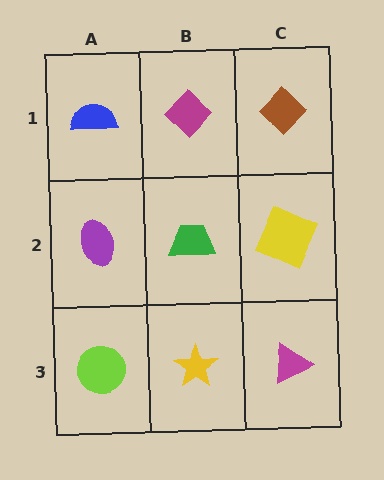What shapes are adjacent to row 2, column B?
A magenta diamond (row 1, column B), a yellow star (row 3, column B), a purple ellipse (row 2, column A), a yellow square (row 2, column C).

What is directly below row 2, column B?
A yellow star.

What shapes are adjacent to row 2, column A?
A blue semicircle (row 1, column A), a lime circle (row 3, column A), a green trapezoid (row 2, column B).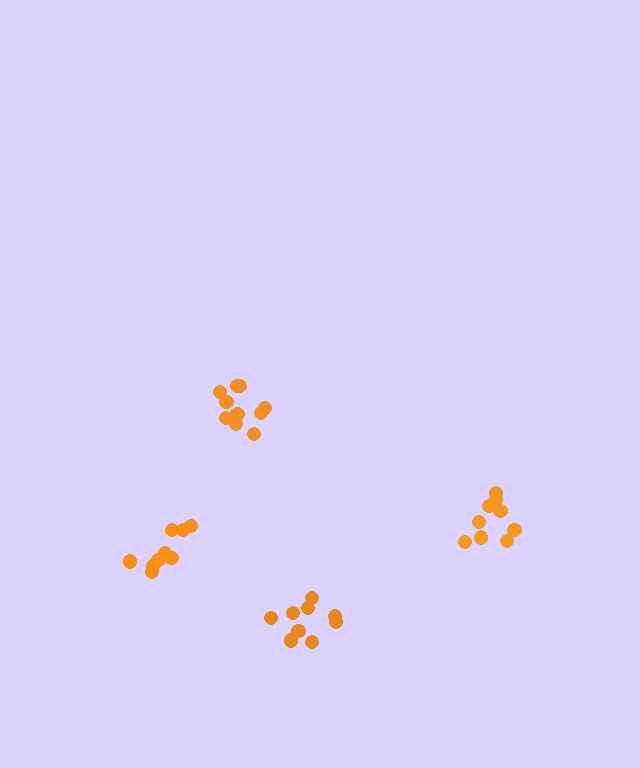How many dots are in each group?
Group 1: 11 dots, Group 2: 9 dots, Group 3: 9 dots, Group 4: 9 dots (38 total).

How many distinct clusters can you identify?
There are 4 distinct clusters.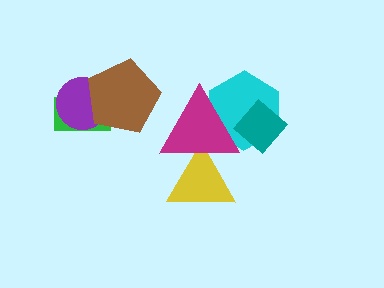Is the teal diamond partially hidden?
Yes, it is partially covered by another shape.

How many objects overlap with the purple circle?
2 objects overlap with the purple circle.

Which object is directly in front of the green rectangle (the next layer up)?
The purple circle is directly in front of the green rectangle.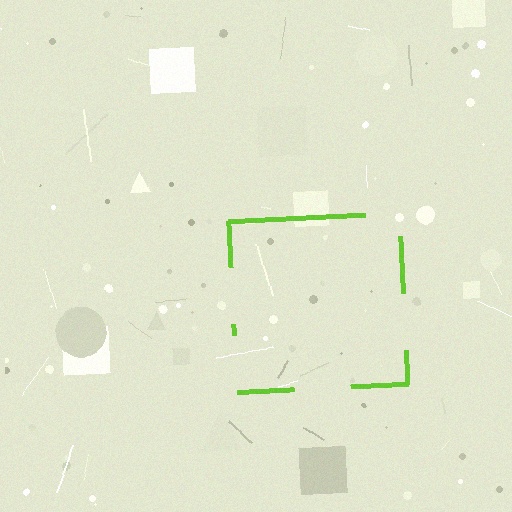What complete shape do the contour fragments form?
The contour fragments form a square.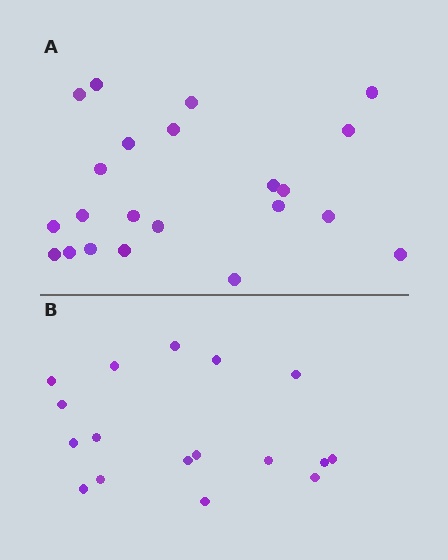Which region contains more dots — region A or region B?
Region A (the top region) has more dots.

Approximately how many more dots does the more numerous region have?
Region A has about 5 more dots than region B.